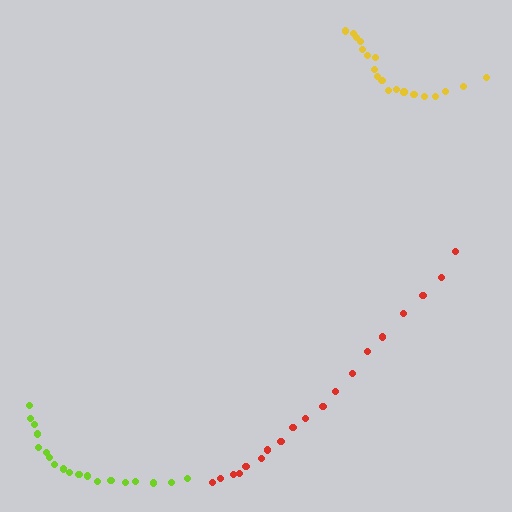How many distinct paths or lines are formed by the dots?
There are 3 distinct paths.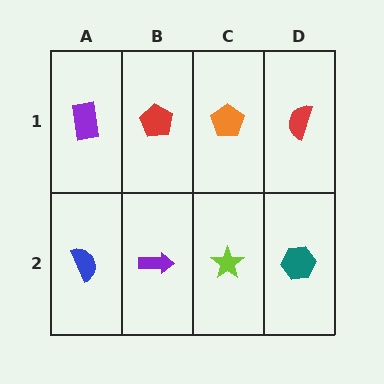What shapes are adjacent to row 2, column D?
A red semicircle (row 1, column D), a lime star (row 2, column C).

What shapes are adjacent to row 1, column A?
A blue semicircle (row 2, column A), a red pentagon (row 1, column B).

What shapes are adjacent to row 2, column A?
A purple rectangle (row 1, column A), a purple arrow (row 2, column B).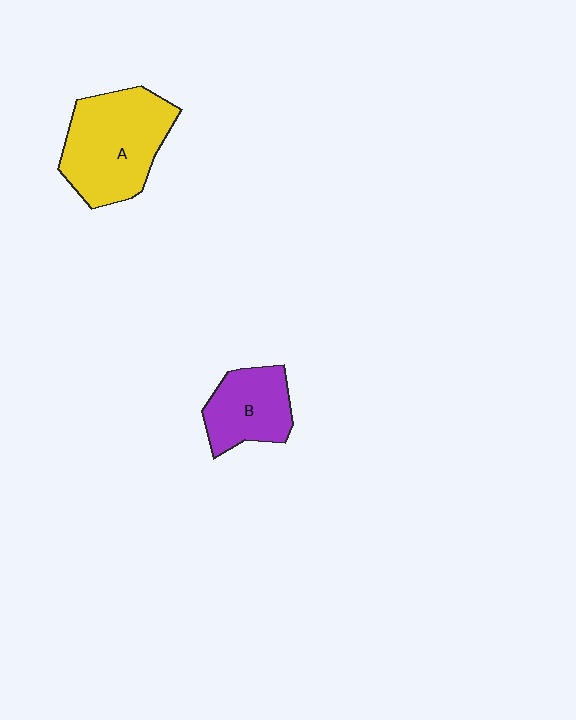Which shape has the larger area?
Shape A (yellow).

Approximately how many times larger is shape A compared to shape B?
Approximately 1.6 times.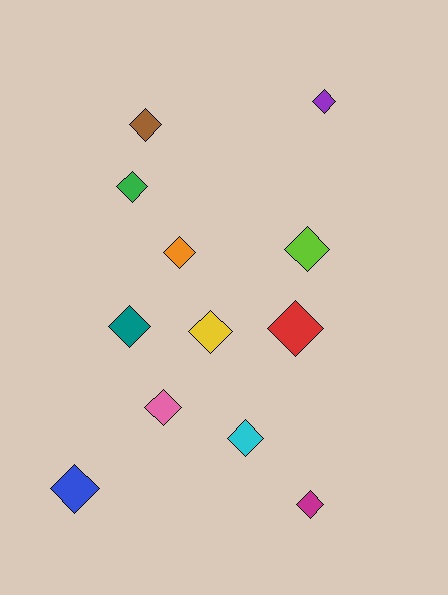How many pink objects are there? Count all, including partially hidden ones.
There is 1 pink object.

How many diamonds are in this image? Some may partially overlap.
There are 12 diamonds.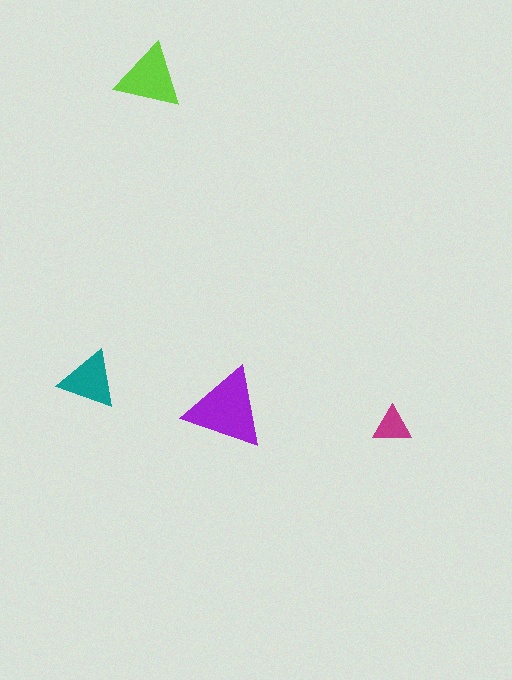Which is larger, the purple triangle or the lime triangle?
The purple one.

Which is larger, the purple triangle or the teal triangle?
The purple one.